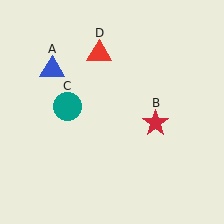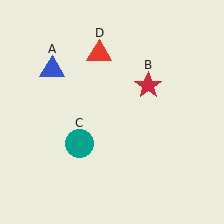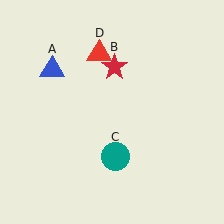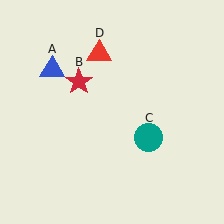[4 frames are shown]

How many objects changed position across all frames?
2 objects changed position: red star (object B), teal circle (object C).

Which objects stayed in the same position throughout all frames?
Blue triangle (object A) and red triangle (object D) remained stationary.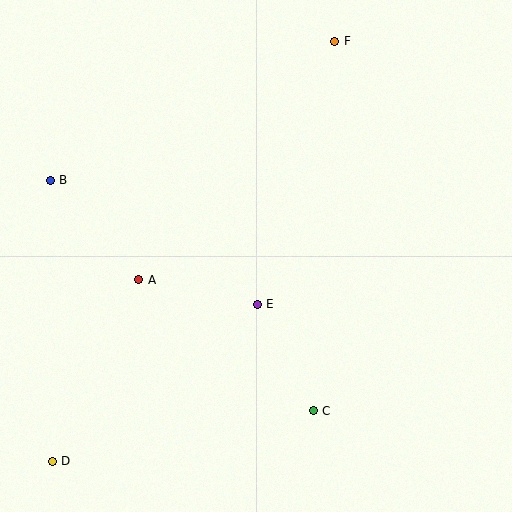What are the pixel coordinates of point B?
Point B is at (50, 180).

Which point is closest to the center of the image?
Point E at (257, 304) is closest to the center.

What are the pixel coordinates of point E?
Point E is at (257, 304).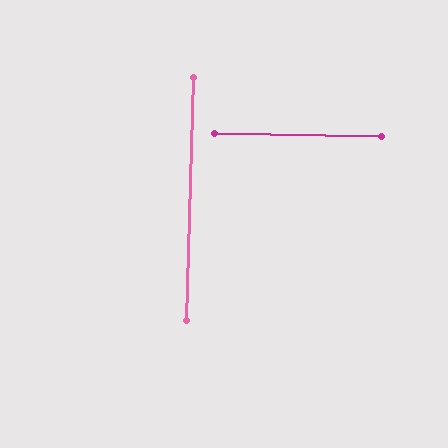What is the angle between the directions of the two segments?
Approximately 89 degrees.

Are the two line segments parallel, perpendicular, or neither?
Perpendicular — they meet at approximately 89°.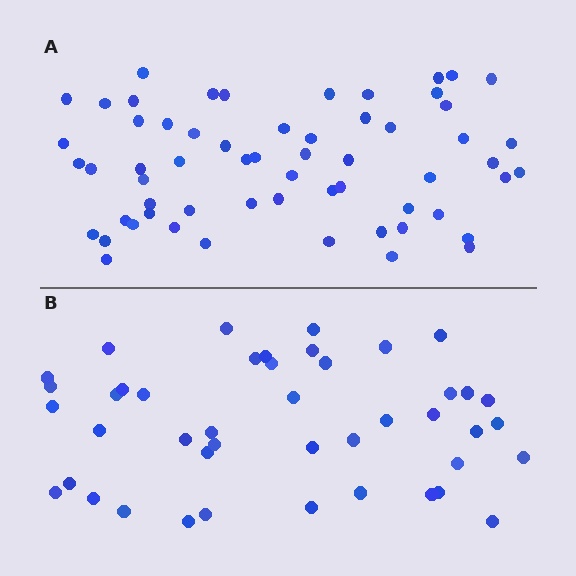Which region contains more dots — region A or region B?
Region A (the top region) has more dots.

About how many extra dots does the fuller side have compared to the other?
Region A has approximately 15 more dots than region B.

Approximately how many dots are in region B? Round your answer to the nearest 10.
About 40 dots. (The exact count is 44, which rounds to 40.)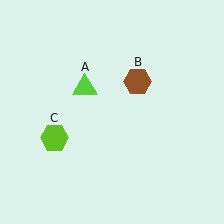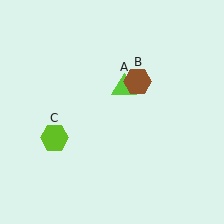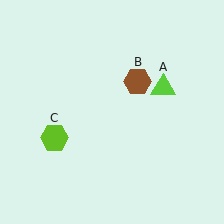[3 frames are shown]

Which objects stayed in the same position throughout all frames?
Brown hexagon (object B) and lime hexagon (object C) remained stationary.